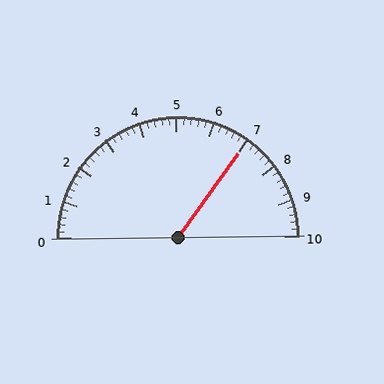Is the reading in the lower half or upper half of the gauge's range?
The reading is in the upper half of the range (0 to 10).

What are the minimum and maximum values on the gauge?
The gauge ranges from 0 to 10.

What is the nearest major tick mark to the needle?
The nearest major tick mark is 7.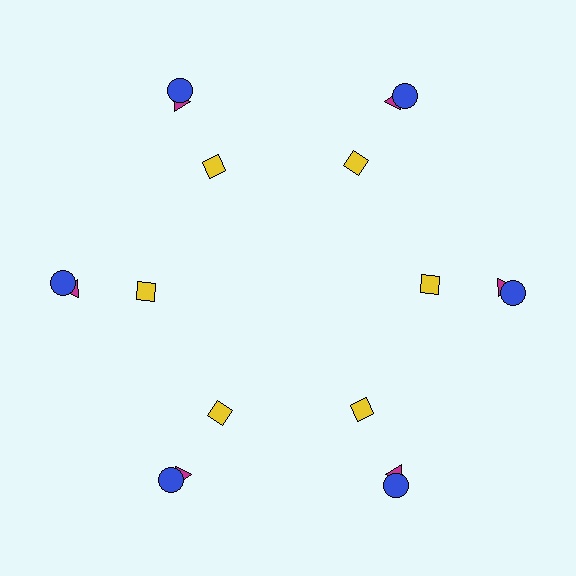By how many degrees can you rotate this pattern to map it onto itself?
The pattern maps onto itself every 60 degrees of rotation.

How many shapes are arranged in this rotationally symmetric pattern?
There are 18 shapes, arranged in 6 groups of 3.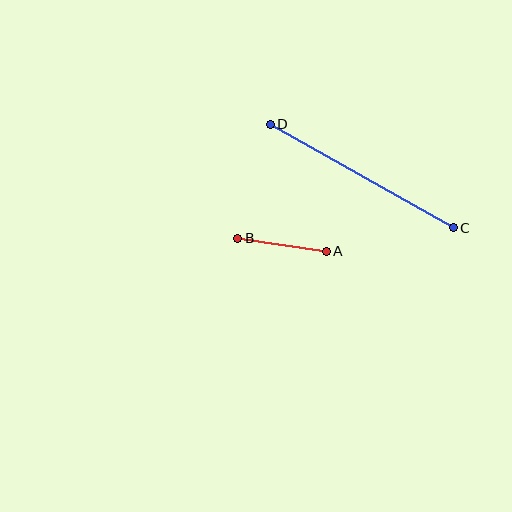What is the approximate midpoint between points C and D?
The midpoint is at approximately (362, 176) pixels.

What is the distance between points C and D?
The distance is approximately 210 pixels.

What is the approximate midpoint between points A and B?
The midpoint is at approximately (282, 245) pixels.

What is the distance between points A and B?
The distance is approximately 90 pixels.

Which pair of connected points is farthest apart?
Points C and D are farthest apart.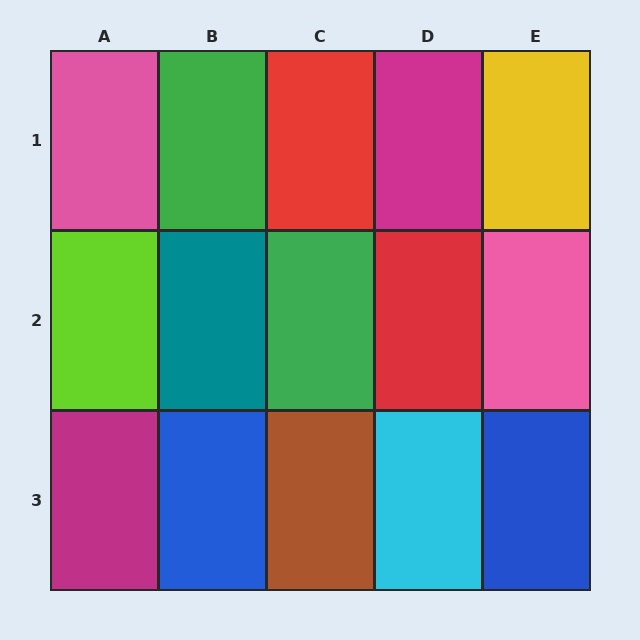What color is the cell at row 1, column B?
Green.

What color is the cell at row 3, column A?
Magenta.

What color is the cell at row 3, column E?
Blue.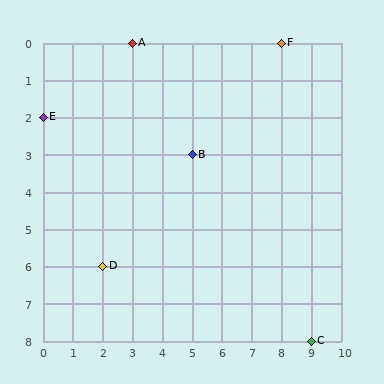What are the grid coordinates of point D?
Point D is at grid coordinates (2, 6).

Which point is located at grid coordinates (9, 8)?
Point C is at (9, 8).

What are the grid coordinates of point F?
Point F is at grid coordinates (8, 0).